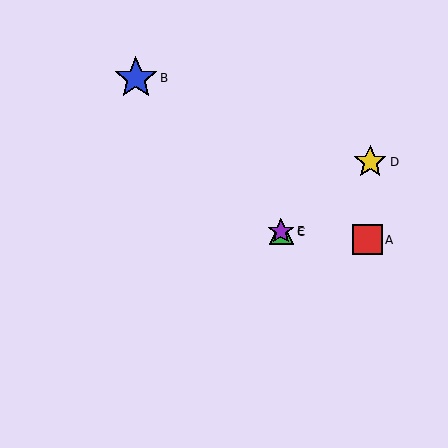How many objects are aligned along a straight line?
3 objects (B, C, E) are aligned along a straight line.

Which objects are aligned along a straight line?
Objects B, C, E are aligned along a straight line.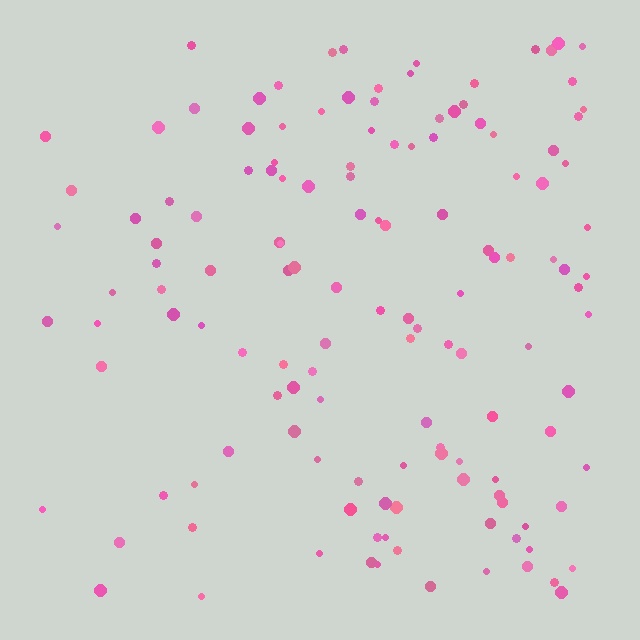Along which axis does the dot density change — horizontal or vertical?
Horizontal.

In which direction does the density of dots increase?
From left to right, with the right side densest.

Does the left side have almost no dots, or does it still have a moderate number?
Still a moderate number, just noticeably fewer than the right.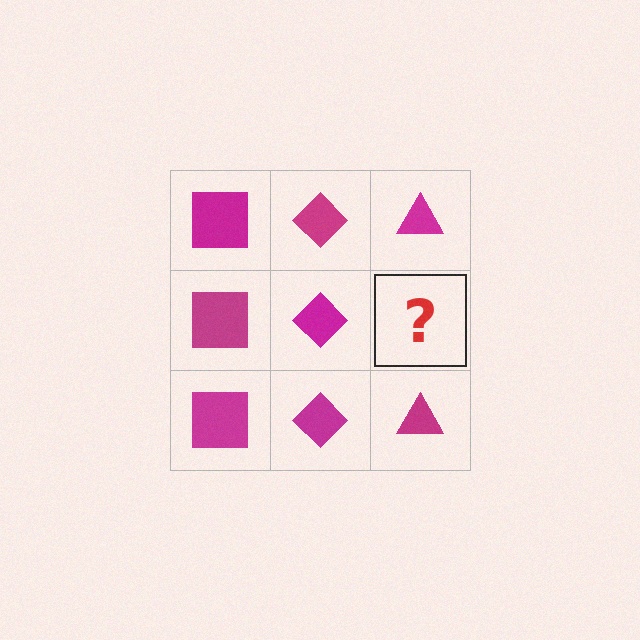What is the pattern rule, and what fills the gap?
The rule is that each column has a consistent shape. The gap should be filled with a magenta triangle.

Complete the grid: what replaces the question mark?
The question mark should be replaced with a magenta triangle.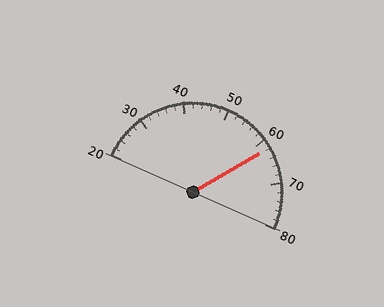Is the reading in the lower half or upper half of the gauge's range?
The reading is in the upper half of the range (20 to 80).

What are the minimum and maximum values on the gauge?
The gauge ranges from 20 to 80.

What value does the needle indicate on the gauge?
The needle indicates approximately 62.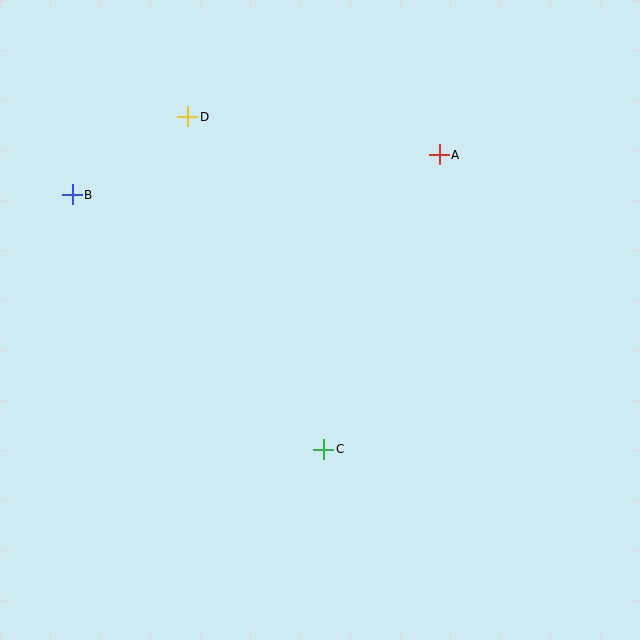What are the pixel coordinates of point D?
Point D is at (188, 117).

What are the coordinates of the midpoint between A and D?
The midpoint between A and D is at (313, 136).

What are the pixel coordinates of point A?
Point A is at (439, 155).